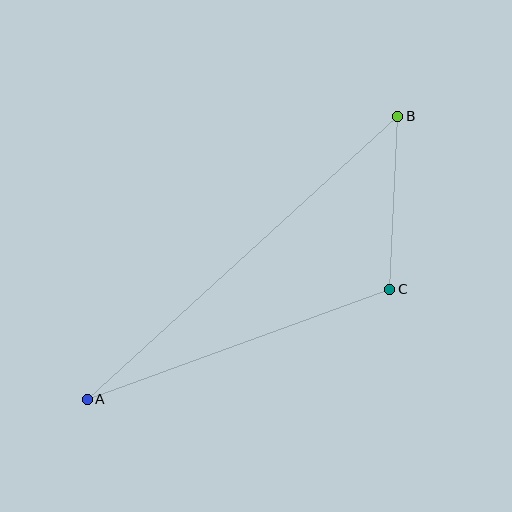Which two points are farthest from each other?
Points A and B are farthest from each other.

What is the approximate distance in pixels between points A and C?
The distance between A and C is approximately 322 pixels.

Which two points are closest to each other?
Points B and C are closest to each other.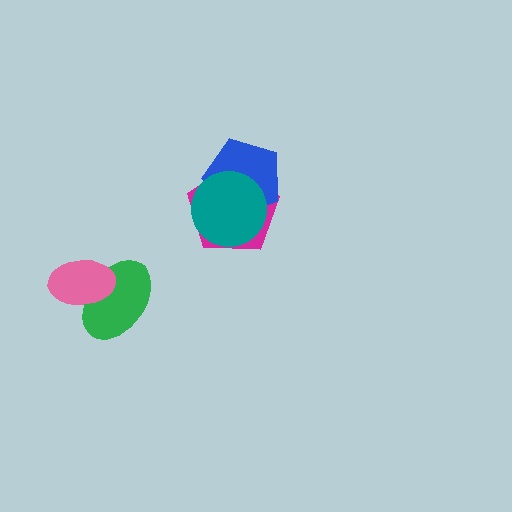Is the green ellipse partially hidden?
Yes, it is partially covered by another shape.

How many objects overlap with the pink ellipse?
1 object overlaps with the pink ellipse.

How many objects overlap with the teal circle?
2 objects overlap with the teal circle.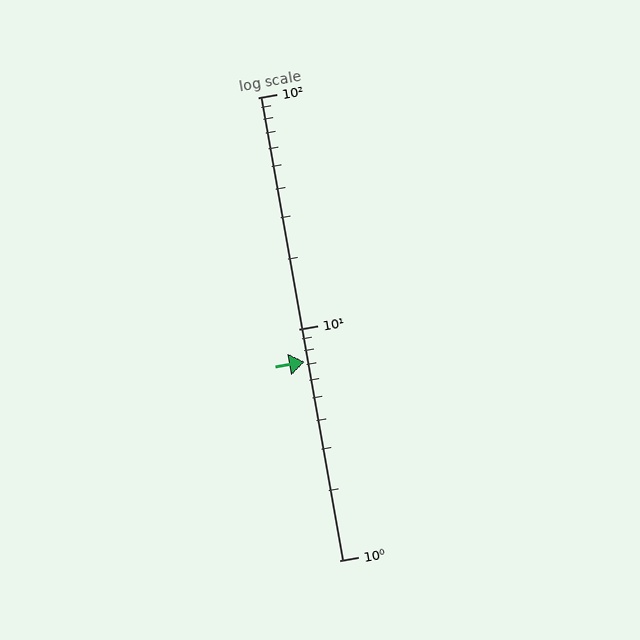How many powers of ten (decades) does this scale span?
The scale spans 2 decades, from 1 to 100.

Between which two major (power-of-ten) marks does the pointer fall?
The pointer is between 1 and 10.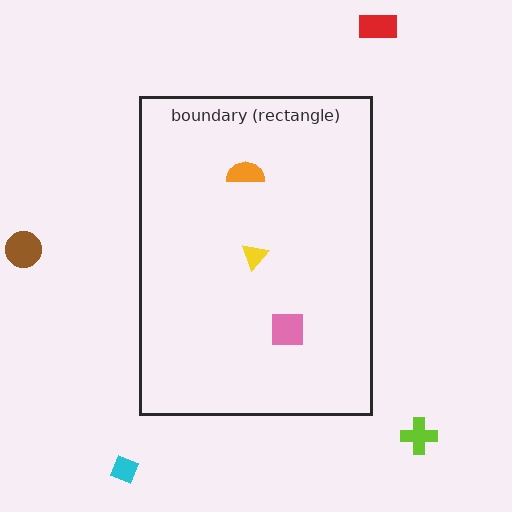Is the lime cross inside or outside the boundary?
Outside.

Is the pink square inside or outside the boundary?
Inside.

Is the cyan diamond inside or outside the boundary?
Outside.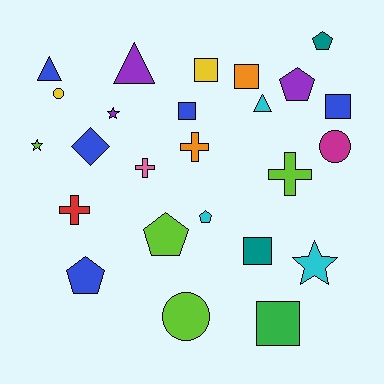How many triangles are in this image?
There are 3 triangles.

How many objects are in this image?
There are 25 objects.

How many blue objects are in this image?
There are 5 blue objects.